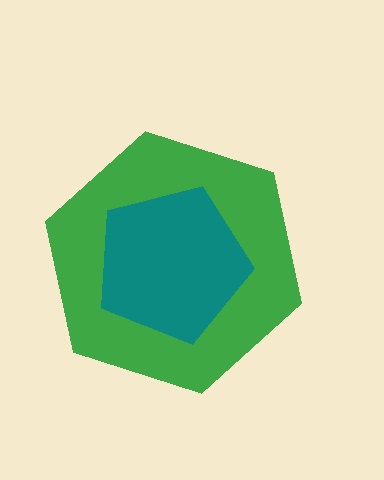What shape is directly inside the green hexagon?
The teal pentagon.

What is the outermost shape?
The green hexagon.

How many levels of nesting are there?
2.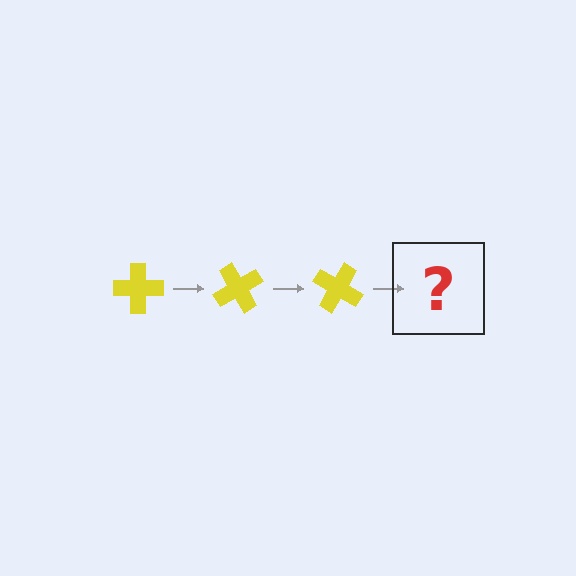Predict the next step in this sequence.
The next step is a yellow cross rotated 180 degrees.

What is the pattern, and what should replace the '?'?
The pattern is that the cross rotates 60 degrees each step. The '?' should be a yellow cross rotated 180 degrees.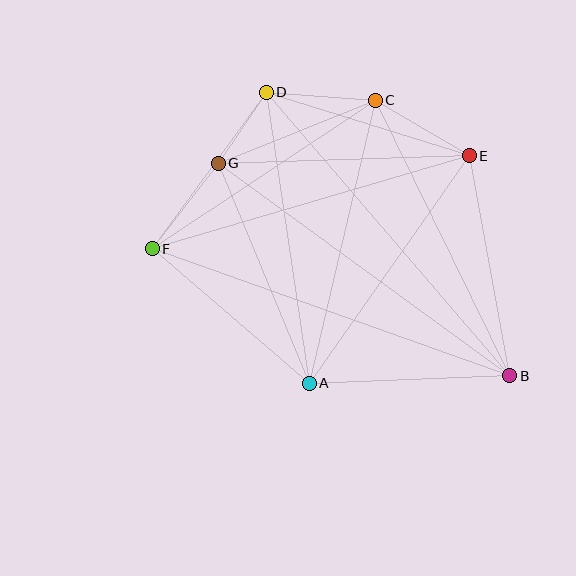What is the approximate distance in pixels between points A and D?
The distance between A and D is approximately 294 pixels.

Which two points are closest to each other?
Points D and G are closest to each other.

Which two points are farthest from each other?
Points B and F are farthest from each other.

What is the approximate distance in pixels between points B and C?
The distance between B and C is approximately 307 pixels.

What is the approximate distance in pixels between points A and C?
The distance between A and C is approximately 291 pixels.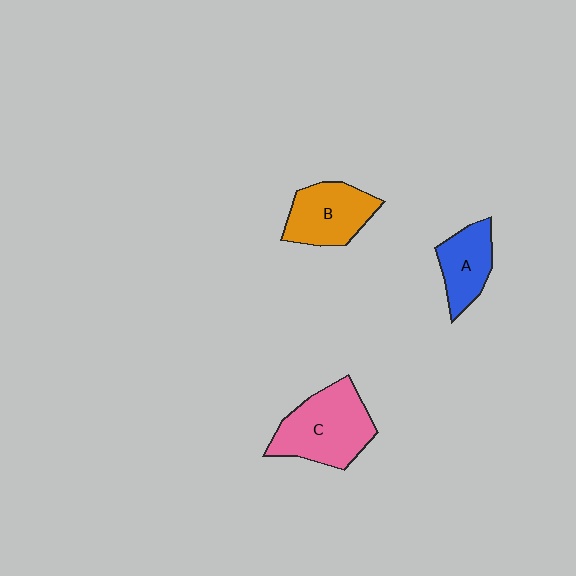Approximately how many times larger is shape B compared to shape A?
Approximately 1.3 times.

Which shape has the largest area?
Shape C (pink).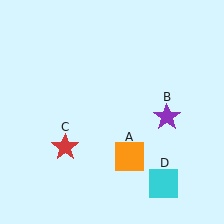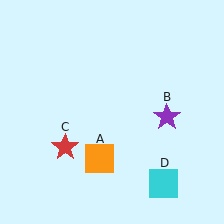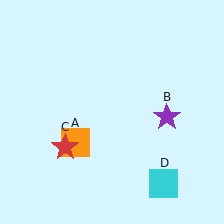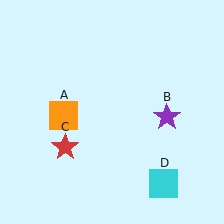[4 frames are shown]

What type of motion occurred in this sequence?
The orange square (object A) rotated clockwise around the center of the scene.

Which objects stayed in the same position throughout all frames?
Purple star (object B) and red star (object C) and cyan square (object D) remained stationary.